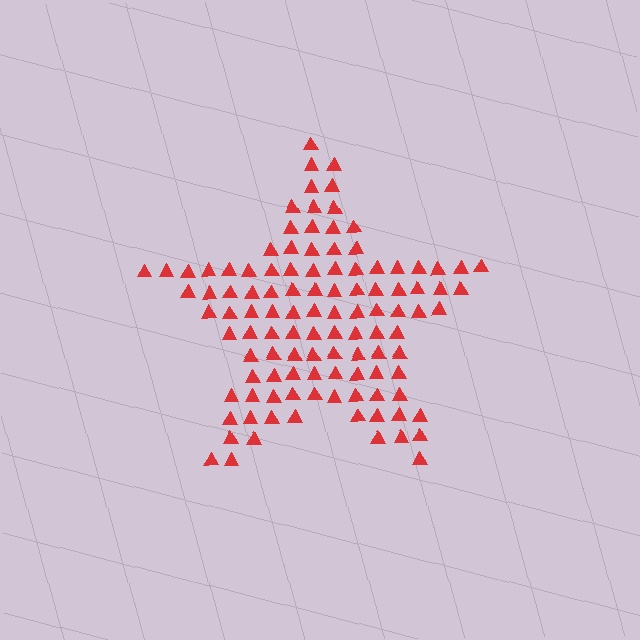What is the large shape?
The large shape is a star.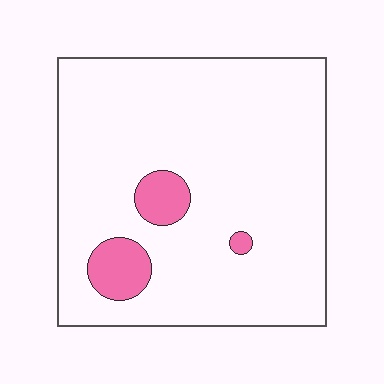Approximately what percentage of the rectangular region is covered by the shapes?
Approximately 10%.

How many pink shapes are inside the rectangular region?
3.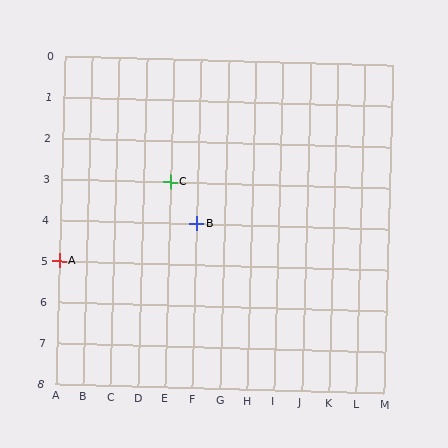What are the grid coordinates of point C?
Point C is at grid coordinates (E, 3).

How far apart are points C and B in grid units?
Points C and B are 1 column and 1 row apart (about 1.4 grid units diagonally).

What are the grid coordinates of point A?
Point A is at grid coordinates (A, 5).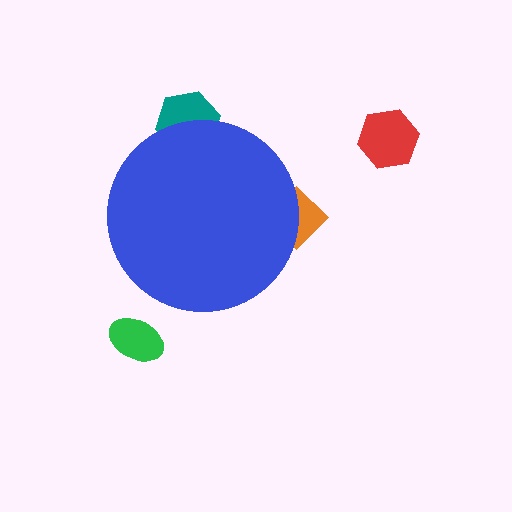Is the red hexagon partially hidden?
No, the red hexagon is fully visible.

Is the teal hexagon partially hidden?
Yes, the teal hexagon is partially hidden behind the blue circle.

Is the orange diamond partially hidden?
Yes, the orange diamond is partially hidden behind the blue circle.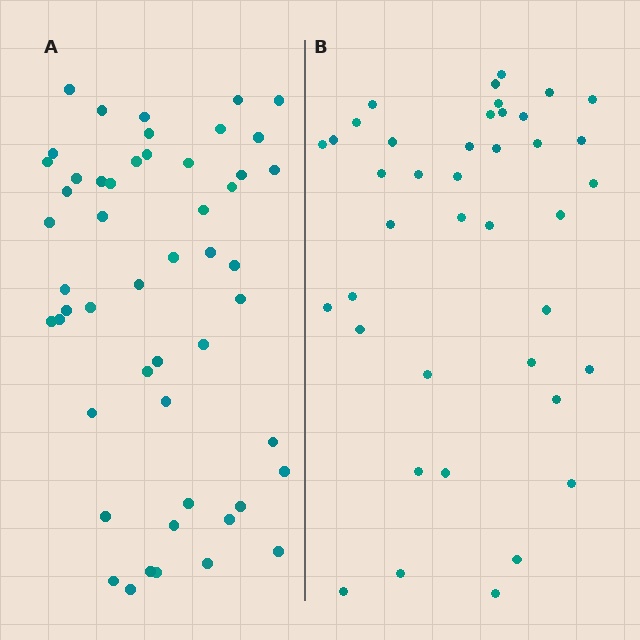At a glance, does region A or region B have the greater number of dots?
Region A (the left region) has more dots.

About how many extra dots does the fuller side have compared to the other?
Region A has roughly 12 or so more dots than region B.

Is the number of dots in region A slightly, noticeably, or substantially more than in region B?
Region A has noticeably more, but not dramatically so. The ratio is roughly 1.3 to 1.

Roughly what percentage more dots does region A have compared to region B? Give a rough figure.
About 30% more.